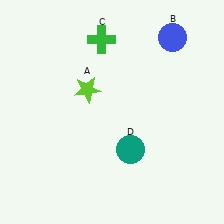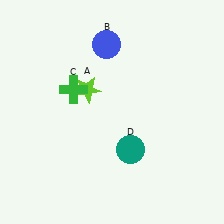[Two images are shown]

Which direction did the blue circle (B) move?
The blue circle (B) moved left.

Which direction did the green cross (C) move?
The green cross (C) moved down.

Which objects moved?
The objects that moved are: the blue circle (B), the green cross (C).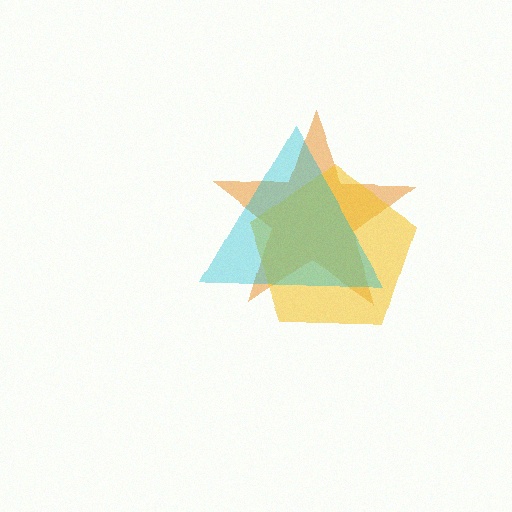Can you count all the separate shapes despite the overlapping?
Yes, there are 3 separate shapes.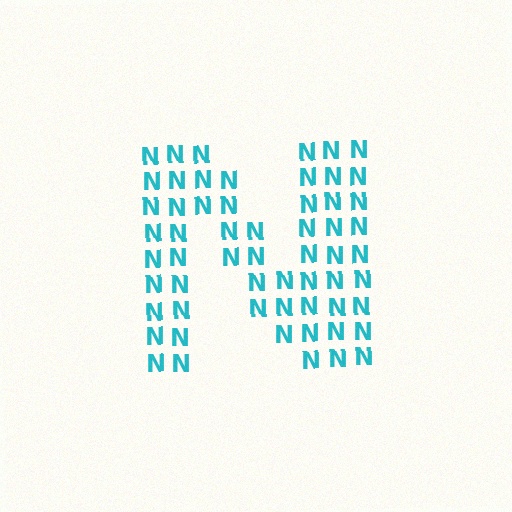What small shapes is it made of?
It is made of small letter N's.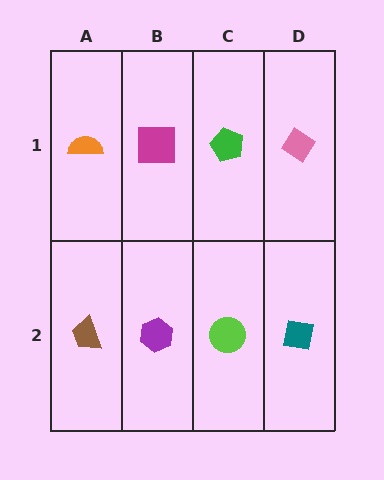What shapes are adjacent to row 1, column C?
A lime circle (row 2, column C), a magenta square (row 1, column B), a pink diamond (row 1, column D).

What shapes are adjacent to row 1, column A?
A brown trapezoid (row 2, column A), a magenta square (row 1, column B).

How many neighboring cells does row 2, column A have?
2.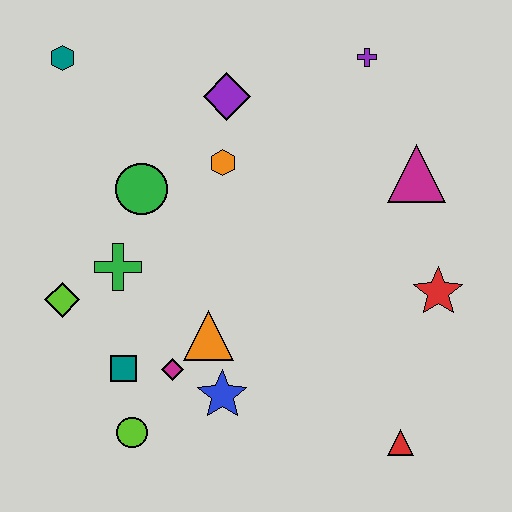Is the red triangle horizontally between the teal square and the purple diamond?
No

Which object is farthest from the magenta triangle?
The lime circle is farthest from the magenta triangle.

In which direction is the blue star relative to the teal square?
The blue star is to the right of the teal square.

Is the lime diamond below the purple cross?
Yes